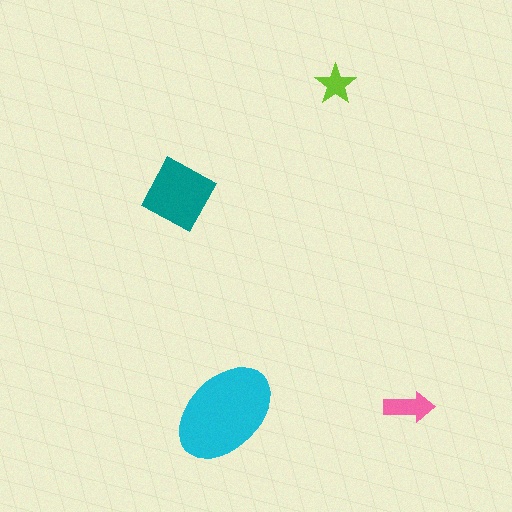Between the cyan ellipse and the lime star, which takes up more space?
The cyan ellipse.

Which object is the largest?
The cyan ellipse.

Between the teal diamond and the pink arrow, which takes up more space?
The teal diamond.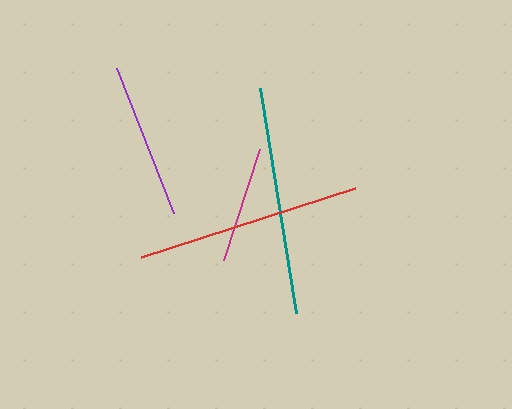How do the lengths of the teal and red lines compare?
The teal and red lines are approximately the same length.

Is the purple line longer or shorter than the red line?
The red line is longer than the purple line.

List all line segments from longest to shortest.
From longest to shortest: teal, red, purple, magenta.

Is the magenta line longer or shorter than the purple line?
The purple line is longer than the magenta line.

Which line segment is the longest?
The teal line is the longest at approximately 228 pixels.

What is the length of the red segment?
The red segment is approximately 225 pixels long.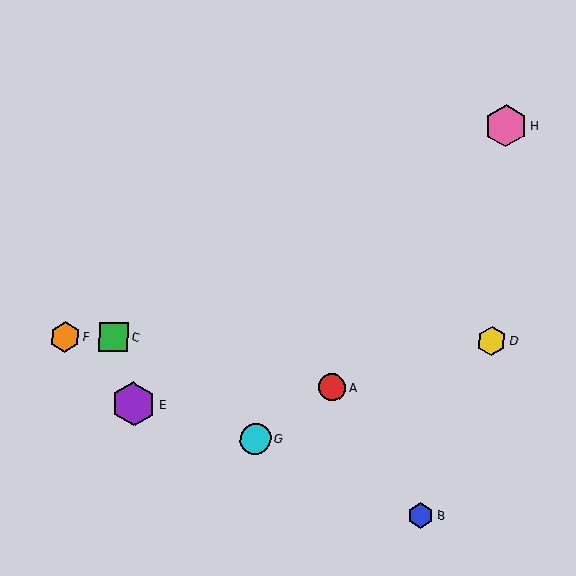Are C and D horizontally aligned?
Yes, both are at y≈337.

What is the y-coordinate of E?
Object E is at y≈404.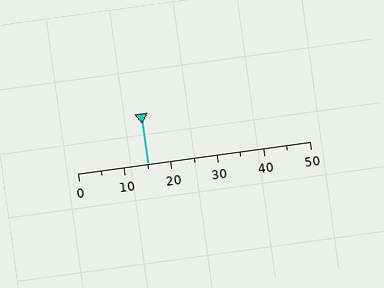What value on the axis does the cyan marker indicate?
The marker indicates approximately 15.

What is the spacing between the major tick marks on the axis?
The major ticks are spaced 10 apart.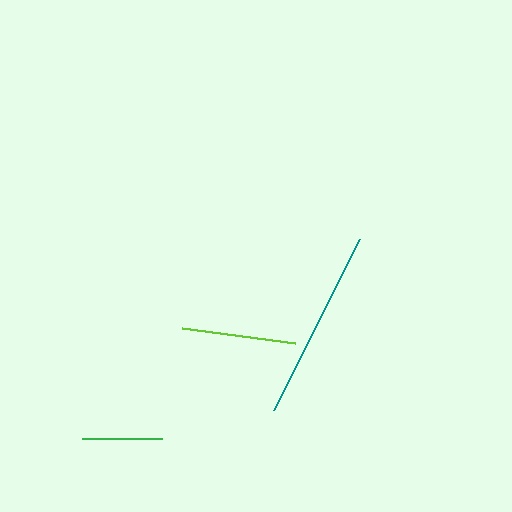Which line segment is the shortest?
The green line is the shortest at approximately 80 pixels.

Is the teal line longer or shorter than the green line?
The teal line is longer than the green line.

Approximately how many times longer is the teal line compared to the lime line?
The teal line is approximately 1.7 times the length of the lime line.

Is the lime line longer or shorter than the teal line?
The teal line is longer than the lime line.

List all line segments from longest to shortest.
From longest to shortest: teal, lime, green.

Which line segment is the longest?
The teal line is the longest at approximately 192 pixels.